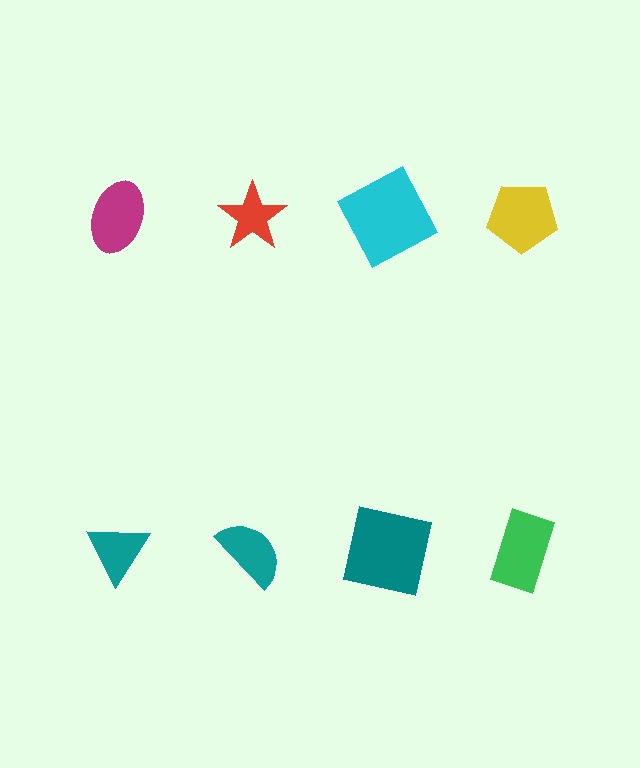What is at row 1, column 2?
A red star.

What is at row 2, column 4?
A green rectangle.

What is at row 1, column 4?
A yellow pentagon.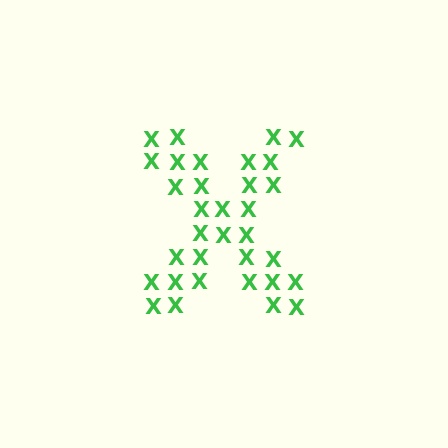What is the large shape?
The large shape is the letter X.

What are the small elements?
The small elements are letter X's.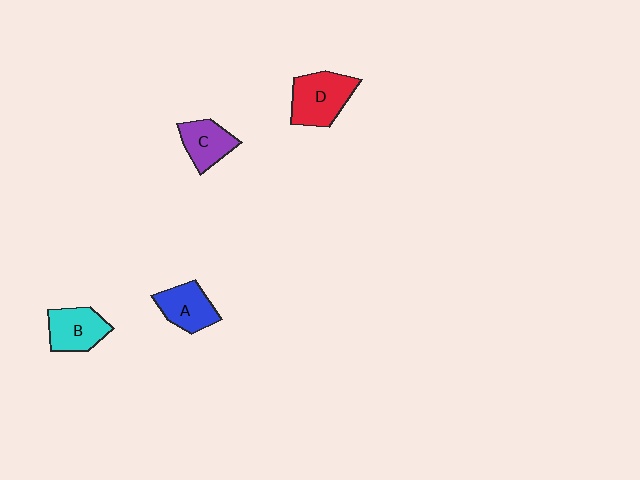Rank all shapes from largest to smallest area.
From largest to smallest: D (red), B (cyan), A (blue), C (purple).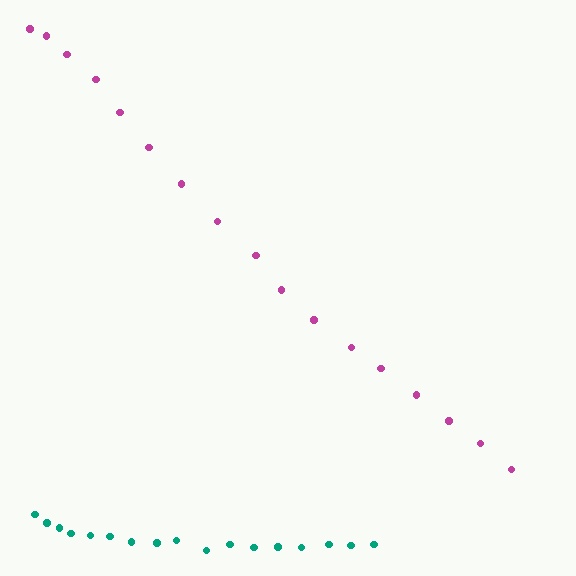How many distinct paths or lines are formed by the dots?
There are 2 distinct paths.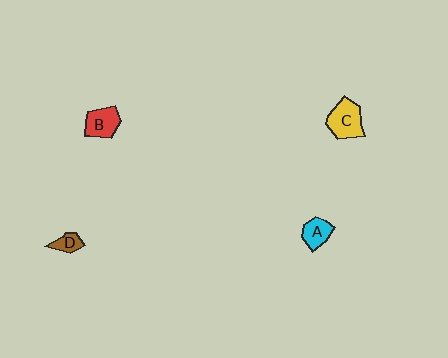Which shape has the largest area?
Shape C (yellow).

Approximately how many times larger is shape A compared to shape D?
Approximately 1.5 times.